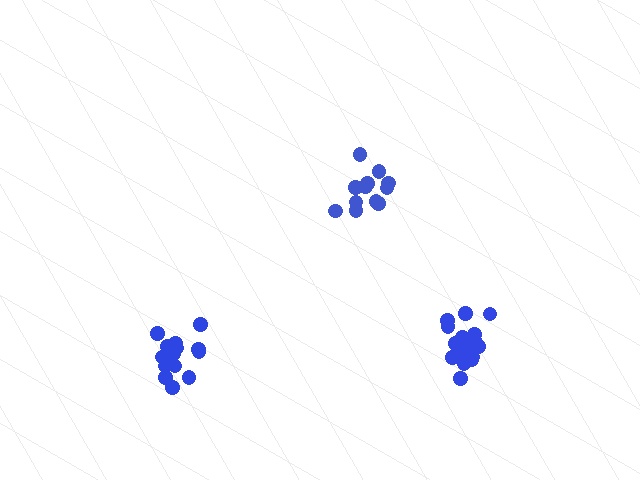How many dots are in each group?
Group 1: 18 dots, Group 2: 12 dots, Group 3: 15 dots (45 total).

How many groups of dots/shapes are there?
There are 3 groups.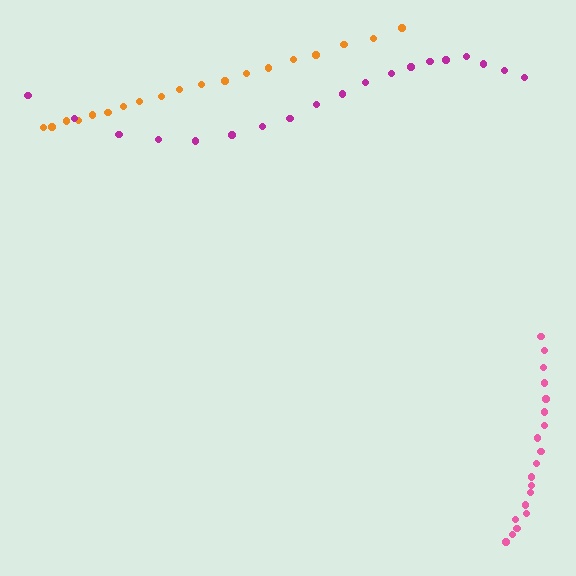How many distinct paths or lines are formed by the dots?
There are 3 distinct paths.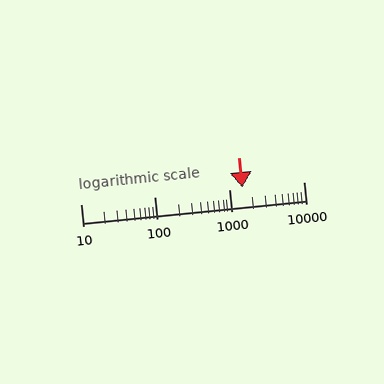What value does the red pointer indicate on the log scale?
The pointer indicates approximately 1500.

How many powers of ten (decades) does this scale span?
The scale spans 3 decades, from 10 to 10000.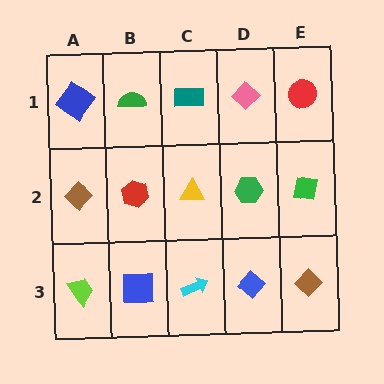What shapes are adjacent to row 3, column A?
A brown diamond (row 2, column A), a blue square (row 3, column B).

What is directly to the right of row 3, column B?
A cyan arrow.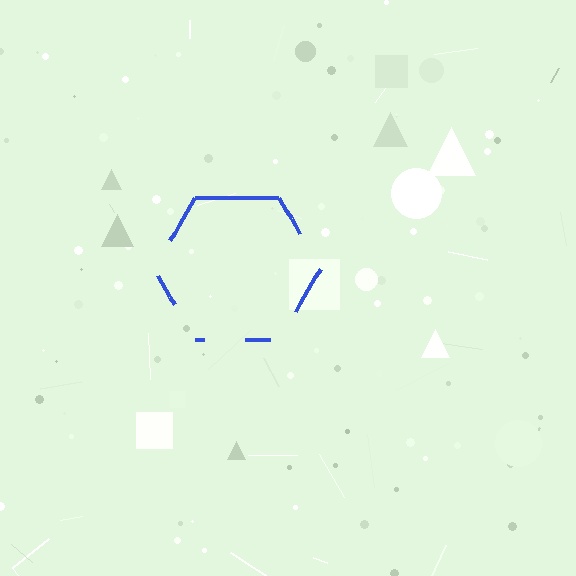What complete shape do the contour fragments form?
The contour fragments form a hexagon.